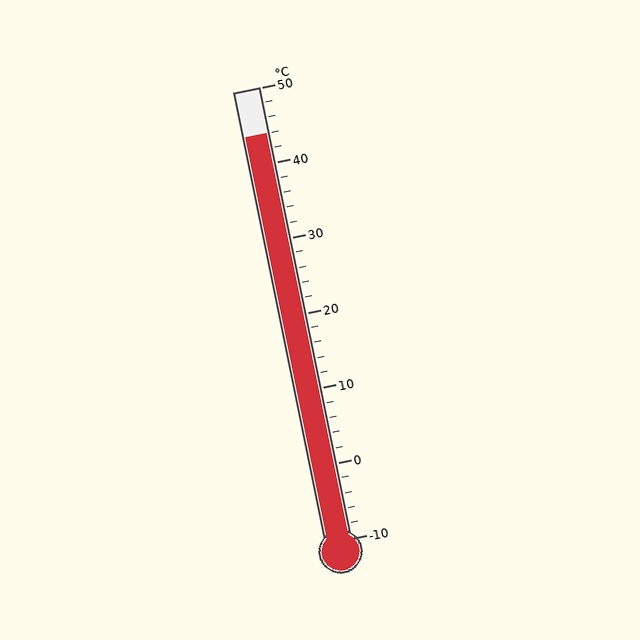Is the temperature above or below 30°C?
The temperature is above 30°C.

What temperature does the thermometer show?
The thermometer shows approximately 44°C.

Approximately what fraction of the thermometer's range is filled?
The thermometer is filled to approximately 90% of its range.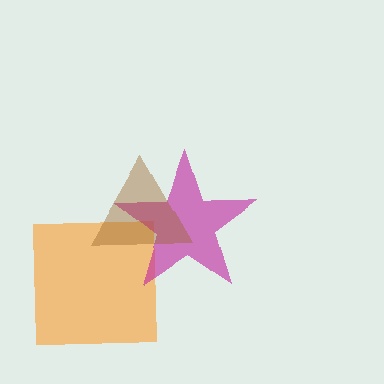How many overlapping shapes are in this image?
There are 3 overlapping shapes in the image.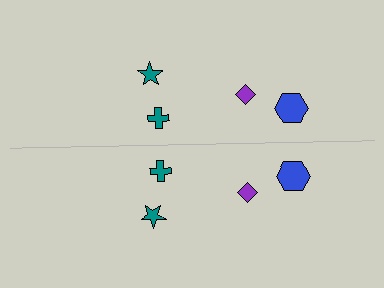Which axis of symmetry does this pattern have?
The pattern has a horizontal axis of symmetry running through the center of the image.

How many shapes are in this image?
There are 8 shapes in this image.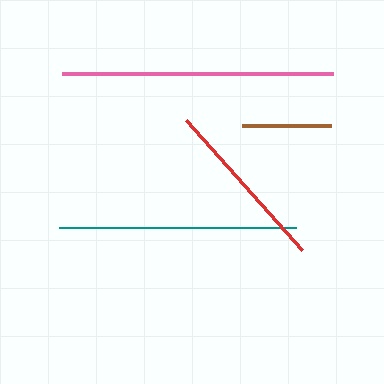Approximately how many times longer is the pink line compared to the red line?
The pink line is approximately 1.6 times the length of the red line.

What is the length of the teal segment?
The teal segment is approximately 237 pixels long.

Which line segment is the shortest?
The brown line is the shortest at approximately 89 pixels.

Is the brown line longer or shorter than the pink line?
The pink line is longer than the brown line.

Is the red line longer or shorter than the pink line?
The pink line is longer than the red line.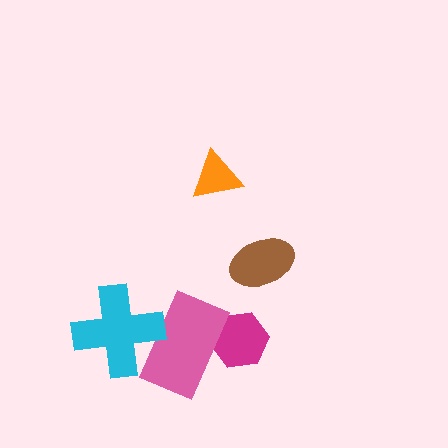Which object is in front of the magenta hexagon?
The pink rectangle is in front of the magenta hexagon.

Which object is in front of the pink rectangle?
The cyan cross is in front of the pink rectangle.